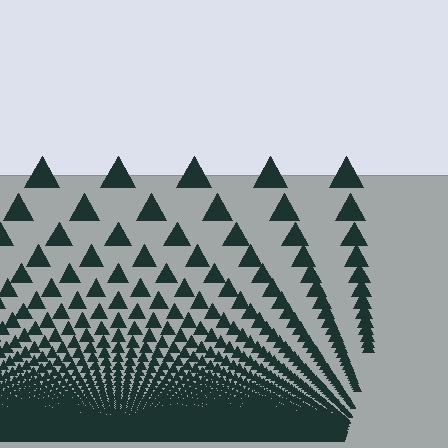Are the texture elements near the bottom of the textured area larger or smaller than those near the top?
Smaller. The gradient is inverted — elements near the bottom are smaller and denser.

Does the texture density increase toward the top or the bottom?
Density increases toward the bottom.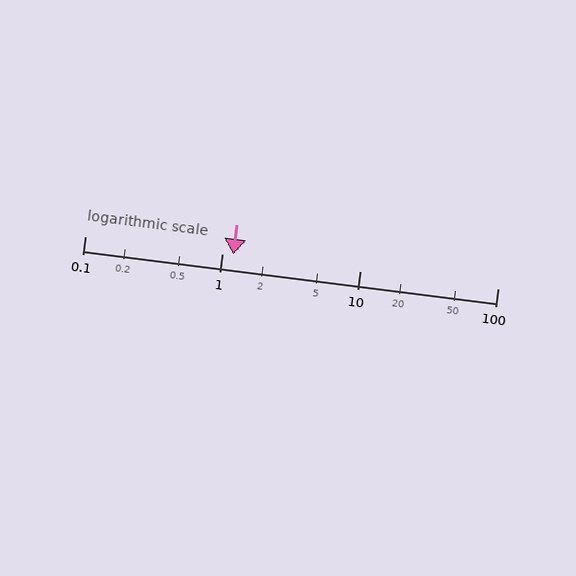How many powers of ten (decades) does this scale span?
The scale spans 3 decades, from 0.1 to 100.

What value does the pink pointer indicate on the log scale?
The pointer indicates approximately 1.2.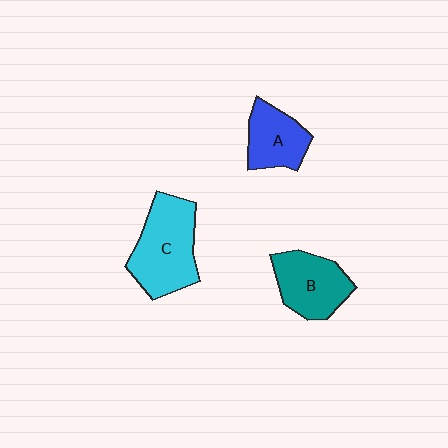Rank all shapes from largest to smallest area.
From largest to smallest: C (cyan), B (teal), A (blue).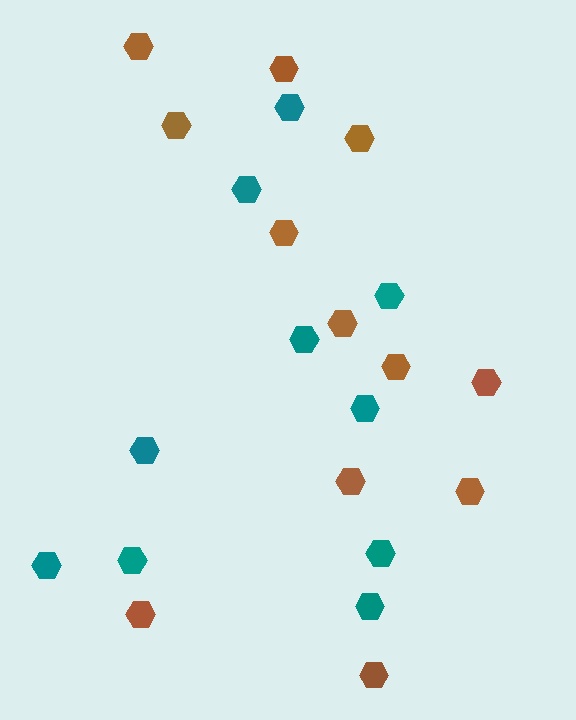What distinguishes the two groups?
There are 2 groups: one group of brown hexagons (12) and one group of teal hexagons (10).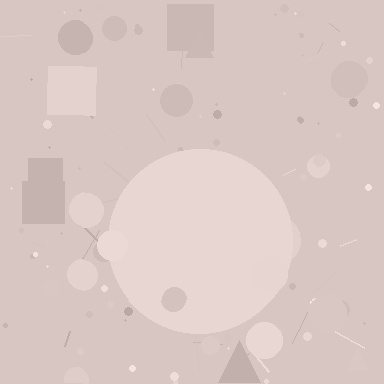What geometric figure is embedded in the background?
A circle is embedded in the background.